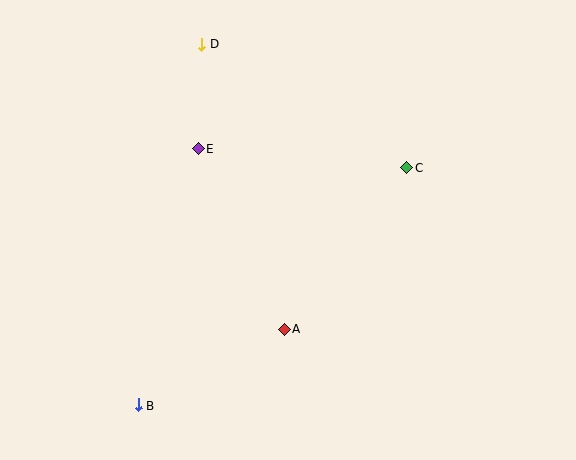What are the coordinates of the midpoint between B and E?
The midpoint between B and E is at (169, 277).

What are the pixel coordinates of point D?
Point D is at (201, 44).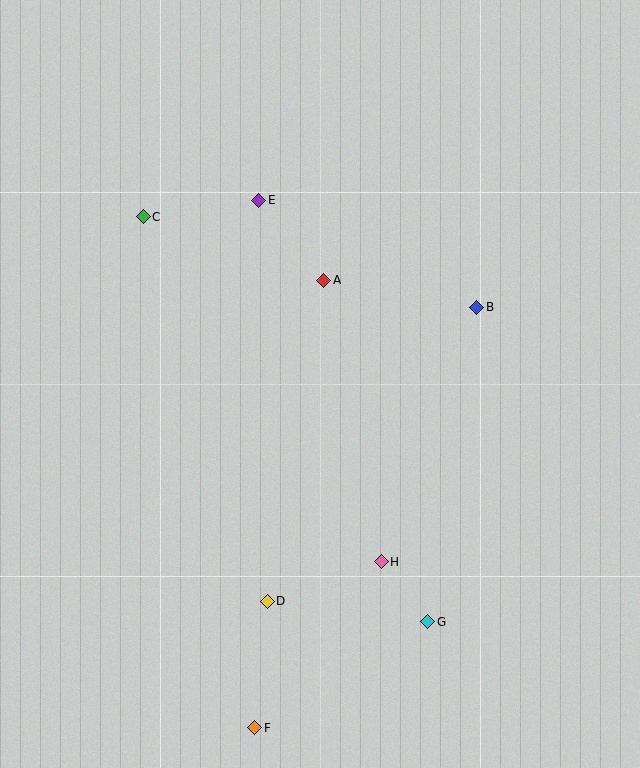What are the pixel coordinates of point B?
Point B is at (477, 307).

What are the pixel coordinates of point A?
Point A is at (324, 280).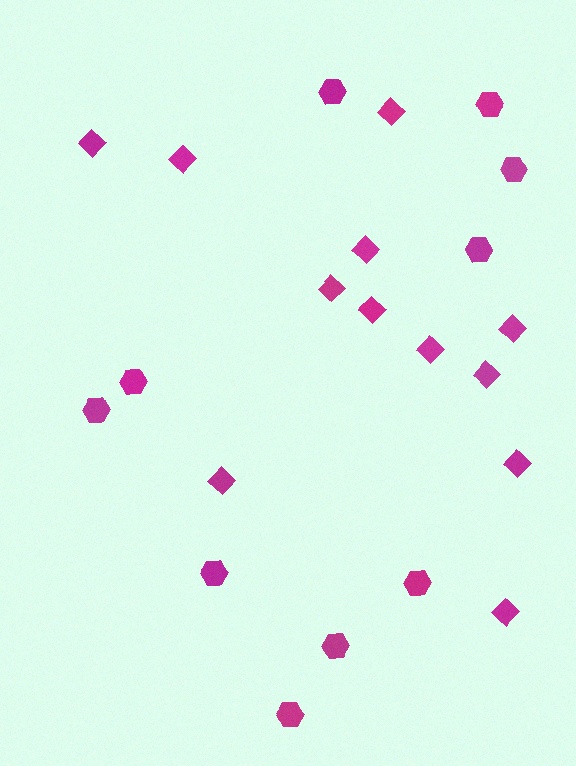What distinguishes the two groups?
There are 2 groups: one group of diamonds (12) and one group of hexagons (10).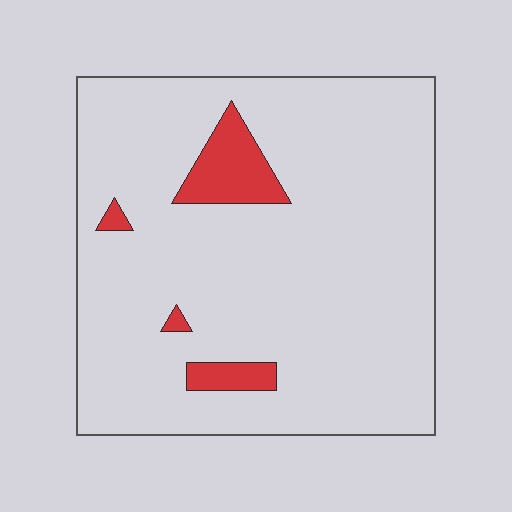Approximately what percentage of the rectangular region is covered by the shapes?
Approximately 10%.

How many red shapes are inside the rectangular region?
4.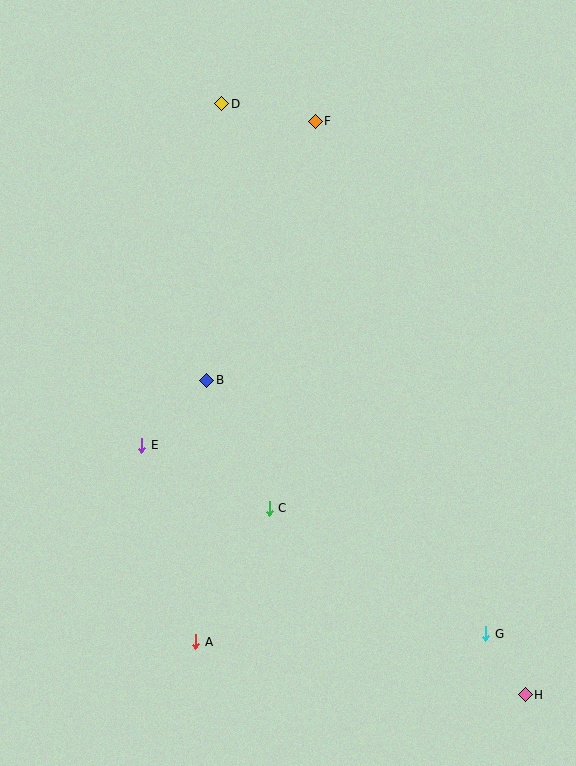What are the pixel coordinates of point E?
Point E is at (142, 445).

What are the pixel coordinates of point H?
Point H is at (525, 695).